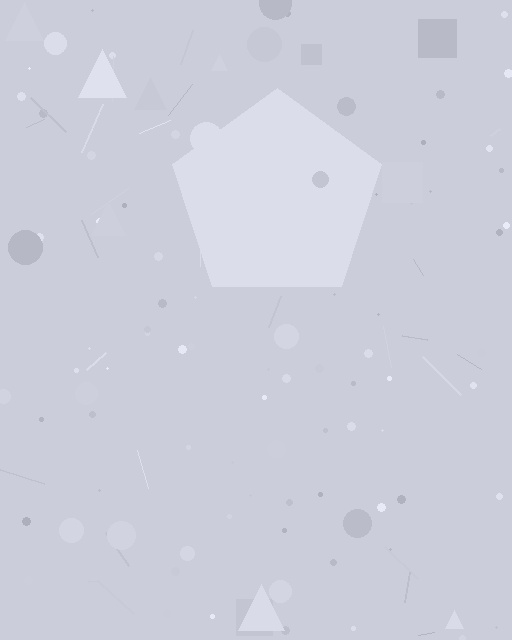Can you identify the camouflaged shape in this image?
The camouflaged shape is a pentagon.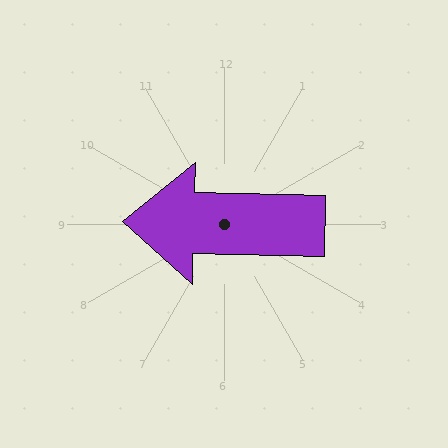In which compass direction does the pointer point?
West.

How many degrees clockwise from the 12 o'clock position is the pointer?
Approximately 271 degrees.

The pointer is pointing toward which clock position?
Roughly 9 o'clock.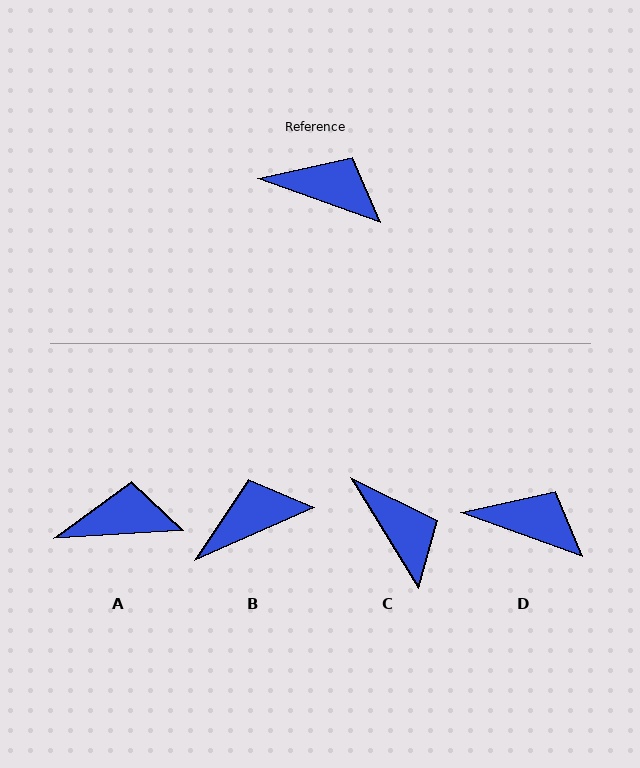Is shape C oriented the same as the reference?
No, it is off by about 38 degrees.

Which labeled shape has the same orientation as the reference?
D.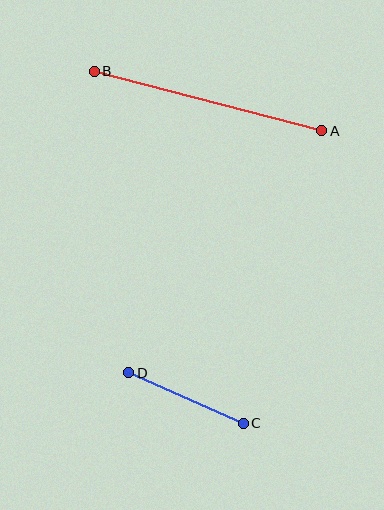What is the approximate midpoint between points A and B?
The midpoint is at approximately (208, 101) pixels.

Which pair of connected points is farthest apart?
Points A and B are farthest apart.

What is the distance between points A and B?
The distance is approximately 235 pixels.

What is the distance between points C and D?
The distance is approximately 125 pixels.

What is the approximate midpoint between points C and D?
The midpoint is at approximately (186, 398) pixels.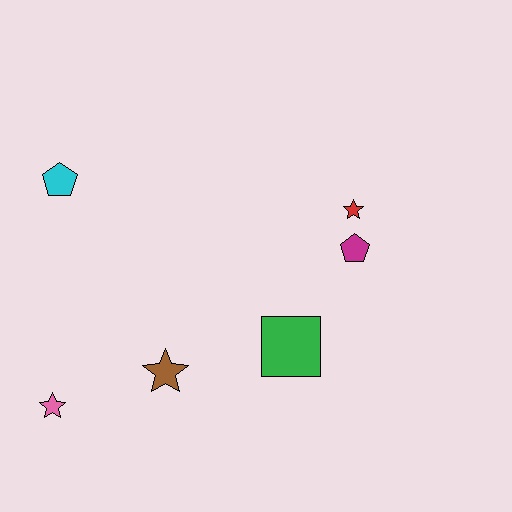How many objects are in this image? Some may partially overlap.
There are 6 objects.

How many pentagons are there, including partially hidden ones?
There are 2 pentagons.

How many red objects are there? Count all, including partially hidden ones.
There is 1 red object.